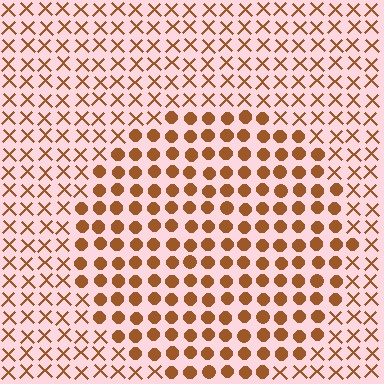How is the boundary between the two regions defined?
The boundary is defined by a change in element shape: circles inside vs. X marks outside. All elements share the same color and spacing.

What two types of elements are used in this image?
The image uses circles inside the circle region and X marks outside it.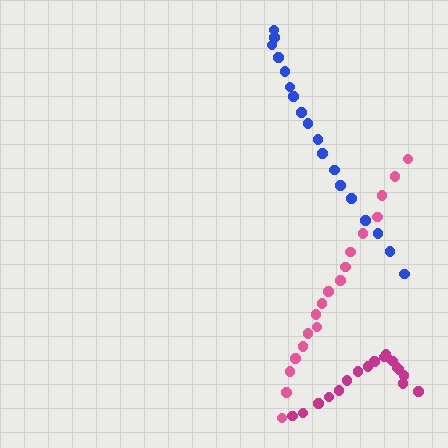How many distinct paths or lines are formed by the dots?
There are 3 distinct paths.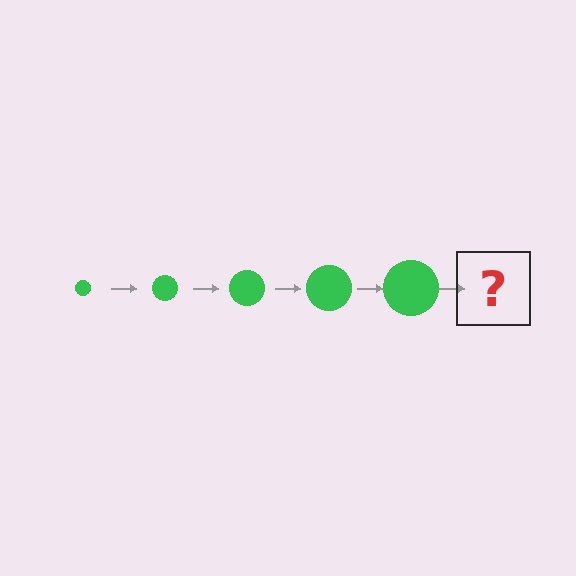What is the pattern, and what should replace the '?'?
The pattern is that the circle gets progressively larger each step. The '?' should be a green circle, larger than the previous one.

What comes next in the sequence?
The next element should be a green circle, larger than the previous one.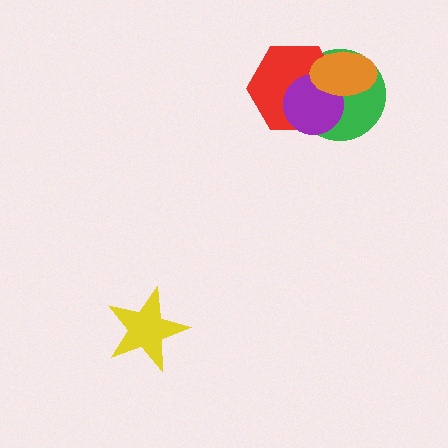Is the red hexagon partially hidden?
Yes, it is partially covered by another shape.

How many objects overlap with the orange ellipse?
3 objects overlap with the orange ellipse.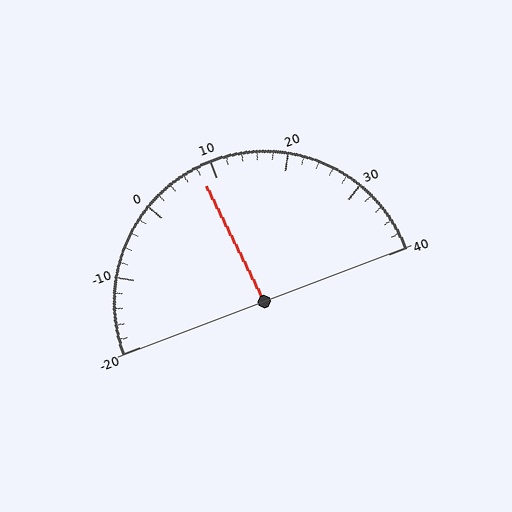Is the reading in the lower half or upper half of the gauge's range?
The reading is in the lower half of the range (-20 to 40).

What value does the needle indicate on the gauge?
The needle indicates approximately 8.